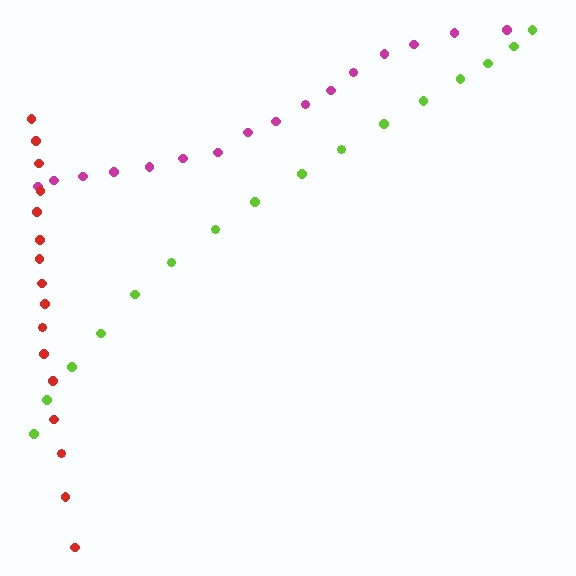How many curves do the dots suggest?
There are 3 distinct paths.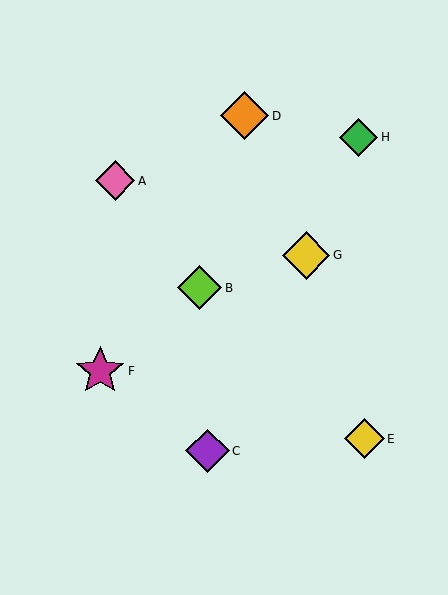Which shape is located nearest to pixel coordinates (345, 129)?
The green diamond (labeled H) at (359, 137) is nearest to that location.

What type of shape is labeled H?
Shape H is a green diamond.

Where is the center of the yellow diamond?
The center of the yellow diamond is at (306, 255).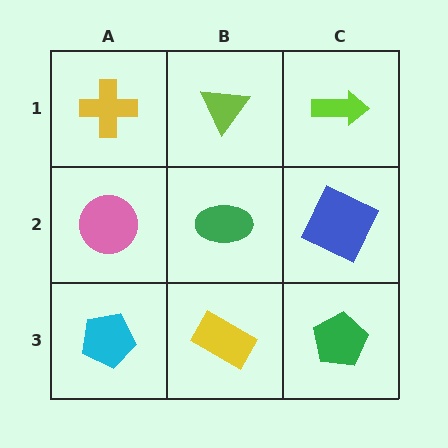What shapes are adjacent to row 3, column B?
A green ellipse (row 2, column B), a cyan pentagon (row 3, column A), a green pentagon (row 3, column C).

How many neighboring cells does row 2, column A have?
3.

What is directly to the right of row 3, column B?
A green pentagon.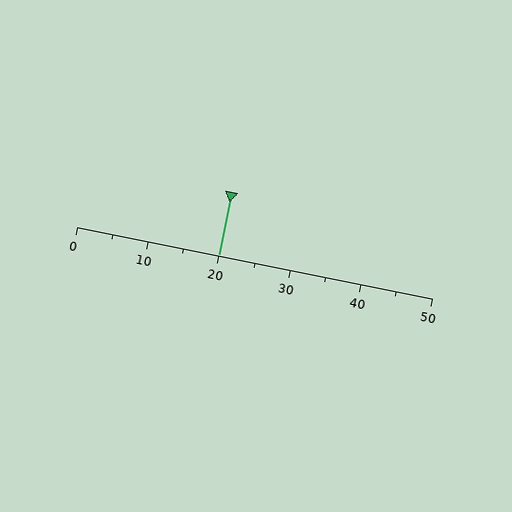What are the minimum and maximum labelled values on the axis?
The axis runs from 0 to 50.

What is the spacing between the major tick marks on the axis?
The major ticks are spaced 10 apart.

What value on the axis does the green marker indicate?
The marker indicates approximately 20.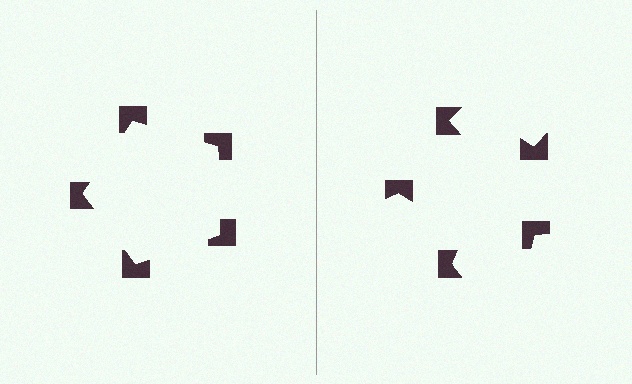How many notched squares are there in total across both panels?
10 — 5 on each side.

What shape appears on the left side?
An illusory pentagon.